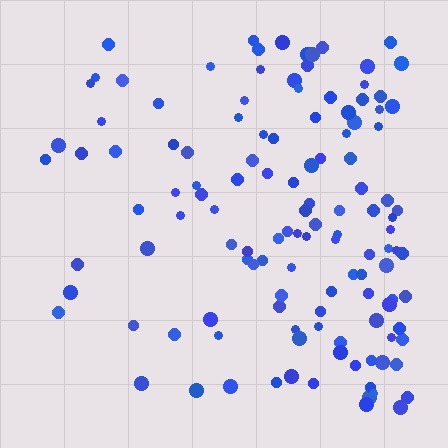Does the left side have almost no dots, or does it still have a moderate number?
Still a moderate number, just noticeably fewer than the right.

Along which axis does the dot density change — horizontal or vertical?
Horizontal.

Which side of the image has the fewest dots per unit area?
The left.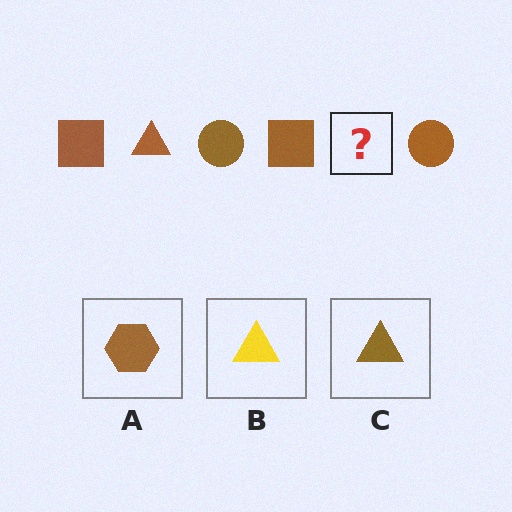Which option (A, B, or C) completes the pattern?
C.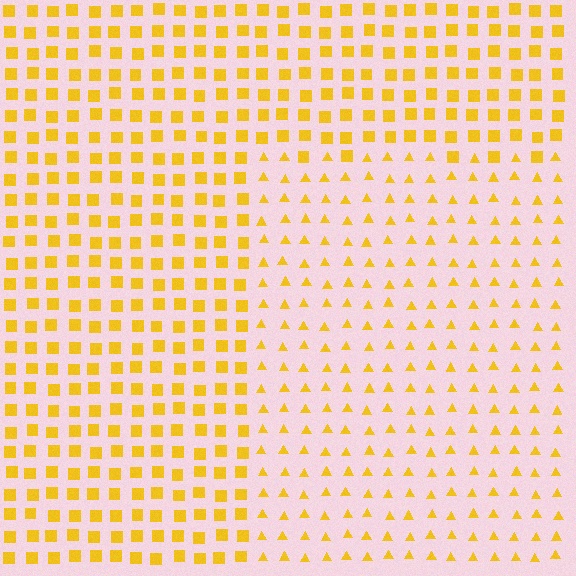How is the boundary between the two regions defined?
The boundary is defined by a change in element shape: triangles inside vs. squares outside. All elements share the same color and spacing.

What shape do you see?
I see a rectangle.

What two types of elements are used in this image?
The image uses triangles inside the rectangle region and squares outside it.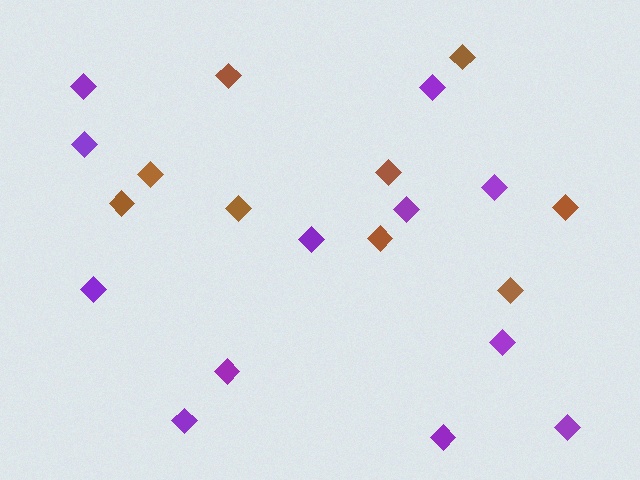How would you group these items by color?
There are 2 groups: one group of purple diamonds (12) and one group of brown diamonds (9).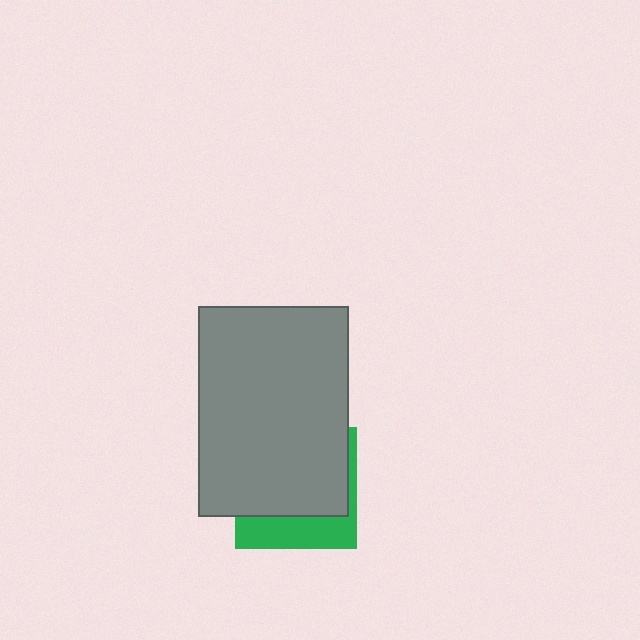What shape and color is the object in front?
The object in front is a gray rectangle.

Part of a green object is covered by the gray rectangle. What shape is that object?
It is a square.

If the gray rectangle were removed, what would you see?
You would see the complete green square.